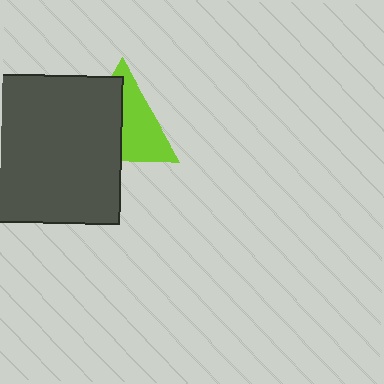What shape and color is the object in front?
The object in front is a dark gray square.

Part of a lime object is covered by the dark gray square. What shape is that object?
It is a triangle.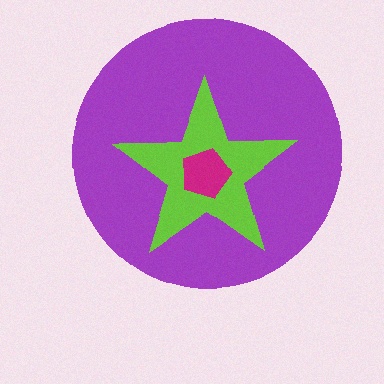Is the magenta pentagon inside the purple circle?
Yes.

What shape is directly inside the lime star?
The magenta pentagon.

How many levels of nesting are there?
3.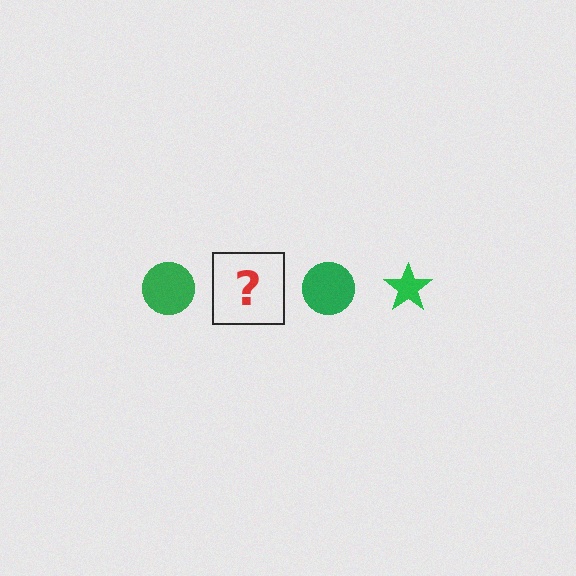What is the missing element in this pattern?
The missing element is a green star.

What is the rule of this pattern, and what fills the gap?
The rule is that the pattern cycles through circle, star shapes in green. The gap should be filled with a green star.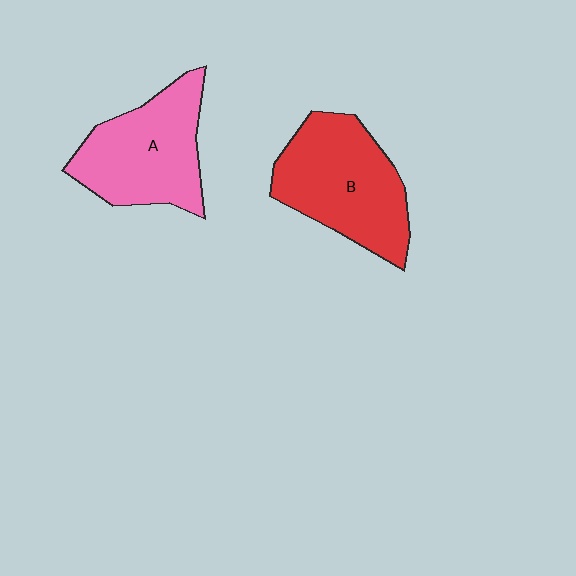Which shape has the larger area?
Shape B (red).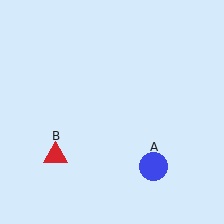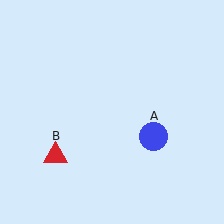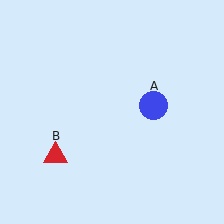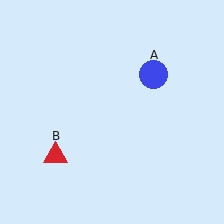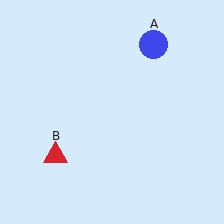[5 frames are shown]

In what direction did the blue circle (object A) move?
The blue circle (object A) moved up.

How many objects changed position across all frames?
1 object changed position: blue circle (object A).